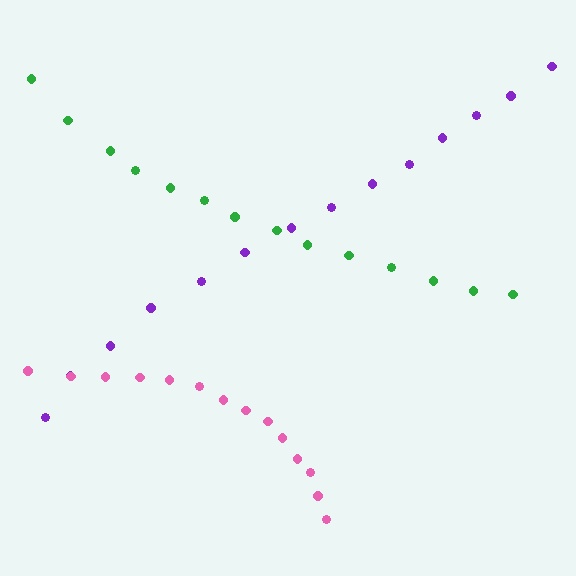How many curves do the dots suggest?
There are 3 distinct paths.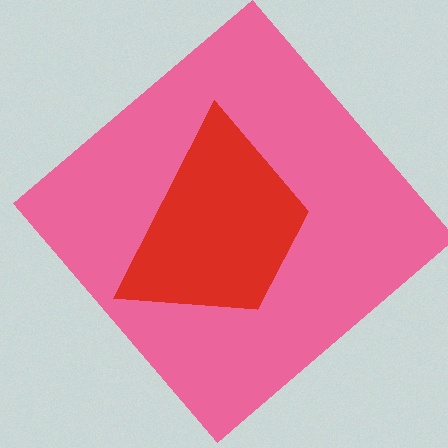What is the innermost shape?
The red trapezoid.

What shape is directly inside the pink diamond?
The red trapezoid.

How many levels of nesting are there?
2.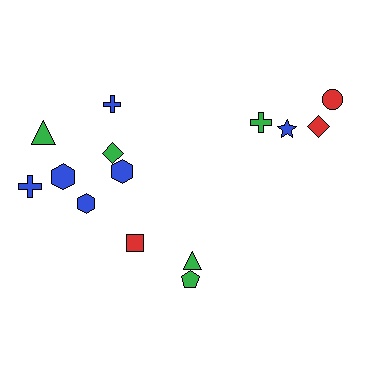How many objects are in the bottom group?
There are 3 objects.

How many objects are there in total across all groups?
There are 14 objects.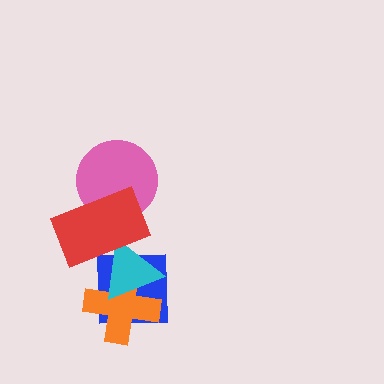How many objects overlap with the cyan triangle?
3 objects overlap with the cyan triangle.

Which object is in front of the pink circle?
The red rectangle is in front of the pink circle.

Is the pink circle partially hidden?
Yes, it is partially covered by another shape.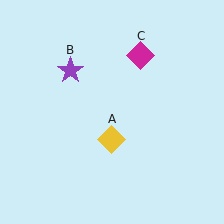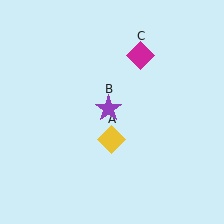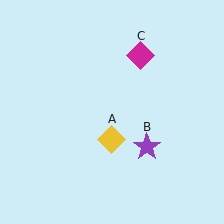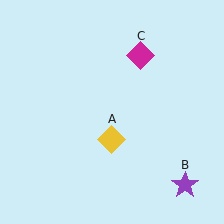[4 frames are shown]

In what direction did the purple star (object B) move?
The purple star (object B) moved down and to the right.